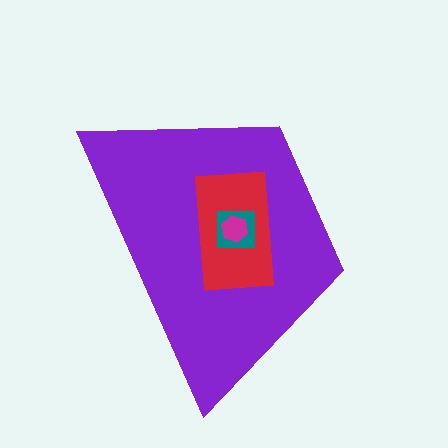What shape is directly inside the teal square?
The magenta hexagon.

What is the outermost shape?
The purple trapezoid.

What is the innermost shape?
The magenta hexagon.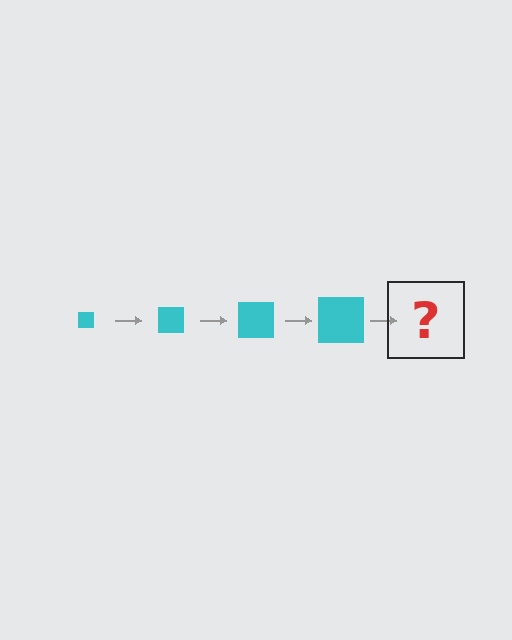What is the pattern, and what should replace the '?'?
The pattern is that the square gets progressively larger each step. The '?' should be a cyan square, larger than the previous one.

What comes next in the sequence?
The next element should be a cyan square, larger than the previous one.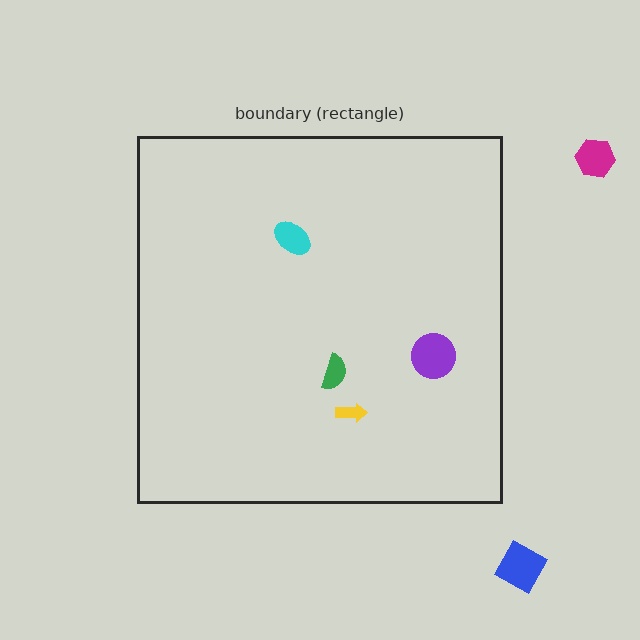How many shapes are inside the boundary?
4 inside, 2 outside.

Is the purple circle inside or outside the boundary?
Inside.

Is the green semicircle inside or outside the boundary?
Inside.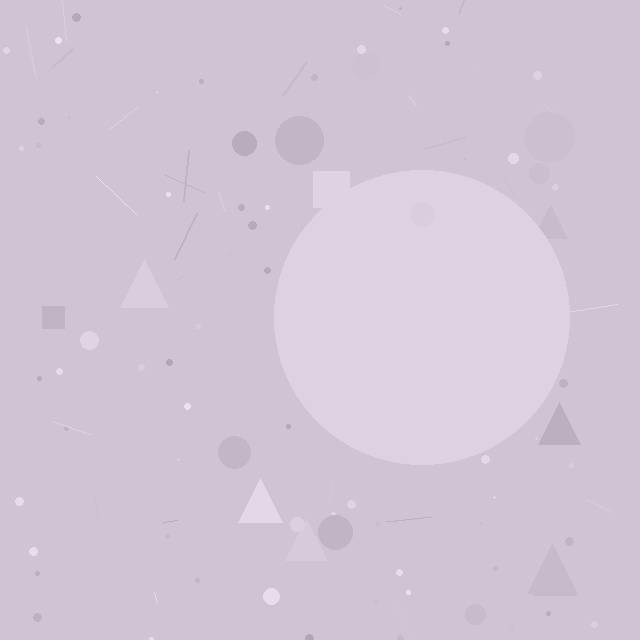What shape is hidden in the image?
A circle is hidden in the image.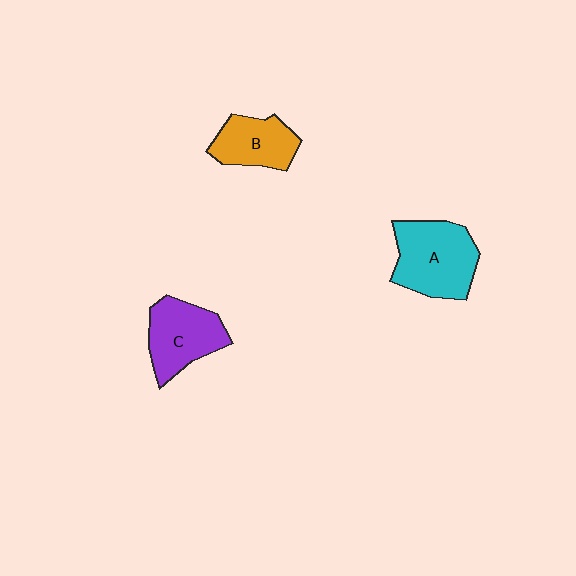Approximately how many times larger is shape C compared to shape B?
Approximately 1.2 times.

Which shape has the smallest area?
Shape B (orange).